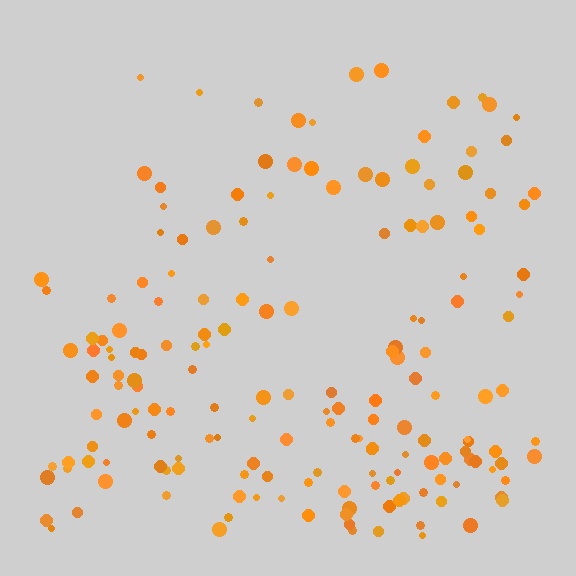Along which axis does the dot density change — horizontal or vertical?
Vertical.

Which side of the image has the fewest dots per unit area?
The top.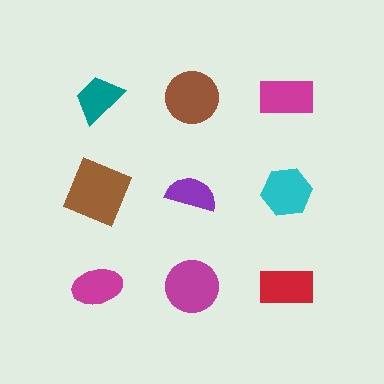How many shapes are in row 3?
3 shapes.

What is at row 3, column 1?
A magenta ellipse.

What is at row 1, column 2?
A brown circle.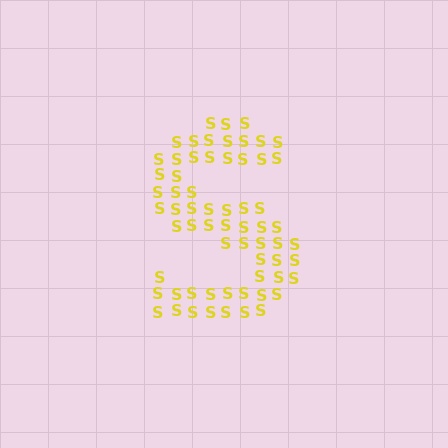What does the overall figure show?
The overall figure shows the letter S.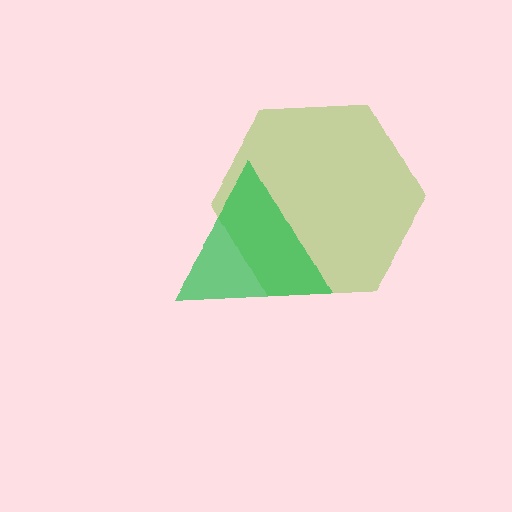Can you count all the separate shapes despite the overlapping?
Yes, there are 2 separate shapes.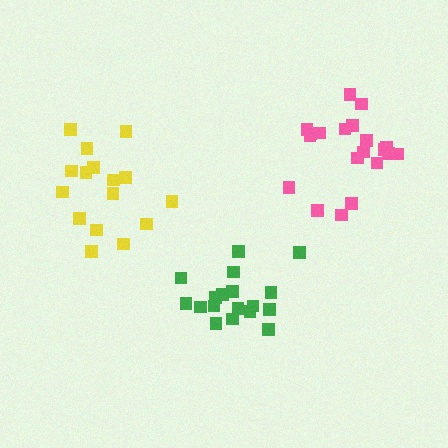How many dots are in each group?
Group 1: 18 dots, Group 2: 20 dots, Group 3: 16 dots (54 total).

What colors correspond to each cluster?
The clusters are colored: green, pink, yellow.